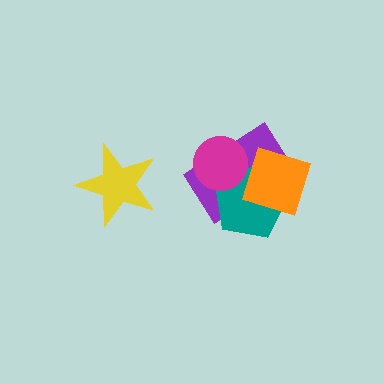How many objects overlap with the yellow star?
0 objects overlap with the yellow star.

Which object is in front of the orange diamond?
The magenta circle is in front of the orange diamond.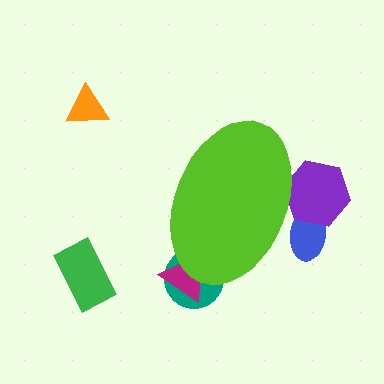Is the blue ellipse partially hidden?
Yes, the blue ellipse is partially hidden behind the lime ellipse.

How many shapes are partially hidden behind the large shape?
4 shapes are partially hidden.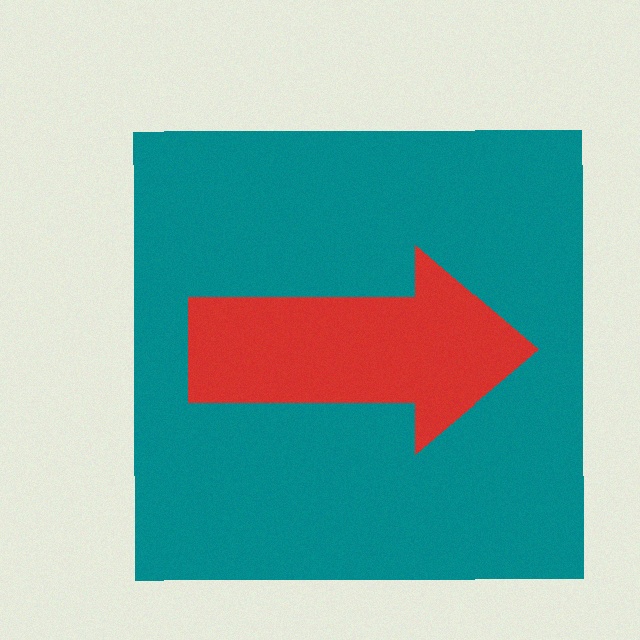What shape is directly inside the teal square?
The red arrow.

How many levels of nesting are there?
2.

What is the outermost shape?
The teal square.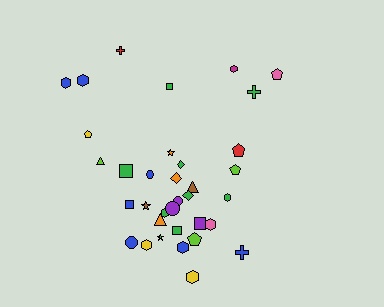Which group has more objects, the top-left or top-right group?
The top-left group.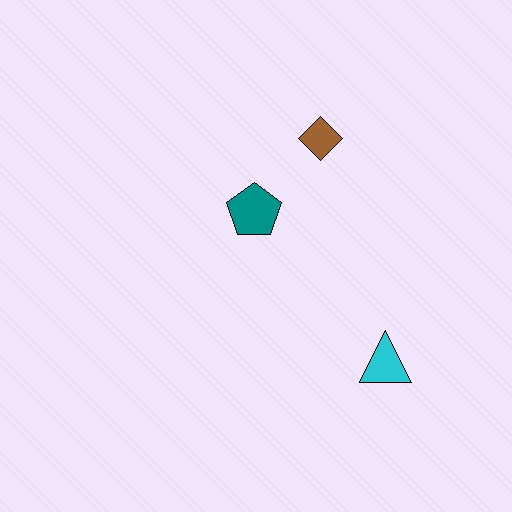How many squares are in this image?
There are no squares.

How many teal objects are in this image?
There is 1 teal object.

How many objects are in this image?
There are 3 objects.